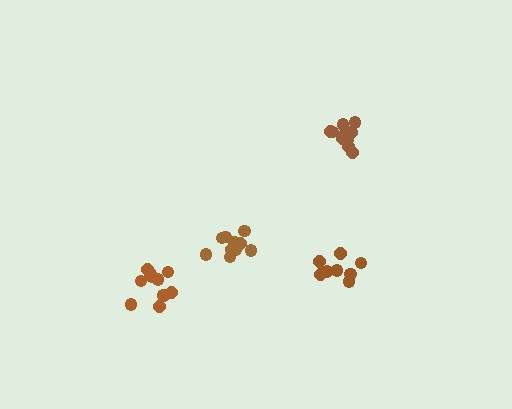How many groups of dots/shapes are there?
There are 4 groups.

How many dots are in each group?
Group 1: 12 dots, Group 2: 9 dots, Group 3: 11 dots, Group 4: 10 dots (42 total).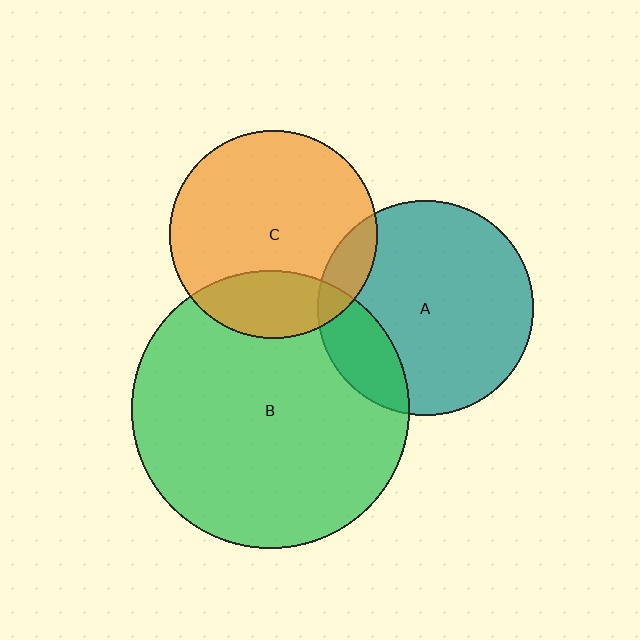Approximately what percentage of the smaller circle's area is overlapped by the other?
Approximately 25%.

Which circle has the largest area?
Circle B (green).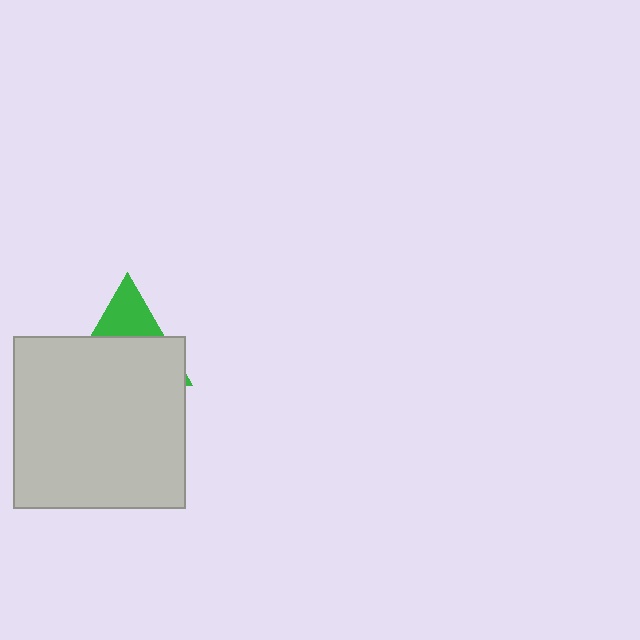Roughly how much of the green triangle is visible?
A small part of it is visible (roughly 32%).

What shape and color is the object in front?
The object in front is a light gray square.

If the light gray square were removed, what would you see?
You would see the complete green triangle.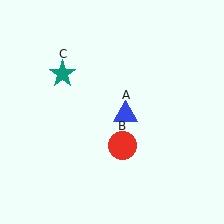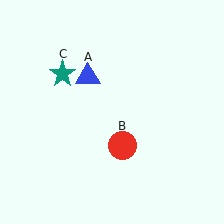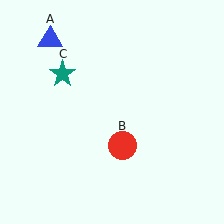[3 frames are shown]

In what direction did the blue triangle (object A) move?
The blue triangle (object A) moved up and to the left.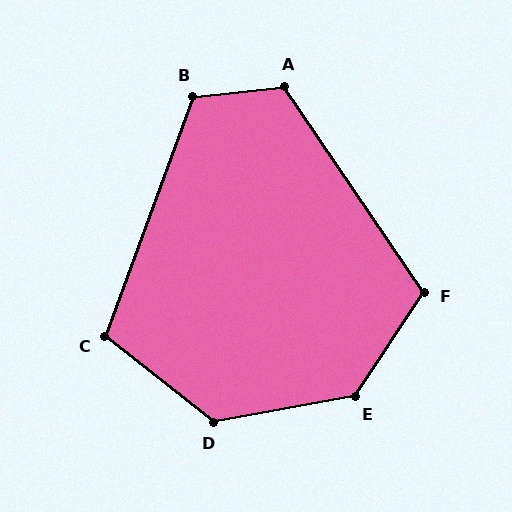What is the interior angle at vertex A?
Approximately 118 degrees (obtuse).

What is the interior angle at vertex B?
Approximately 116 degrees (obtuse).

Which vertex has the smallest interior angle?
C, at approximately 108 degrees.